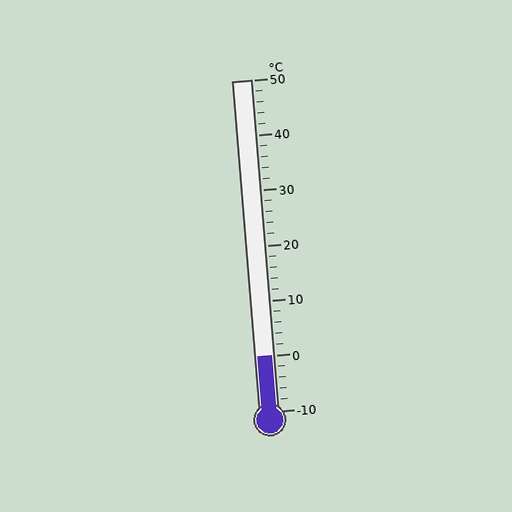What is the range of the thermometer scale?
The thermometer scale ranges from -10°C to 50°C.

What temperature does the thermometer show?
The thermometer shows approximately 0°C.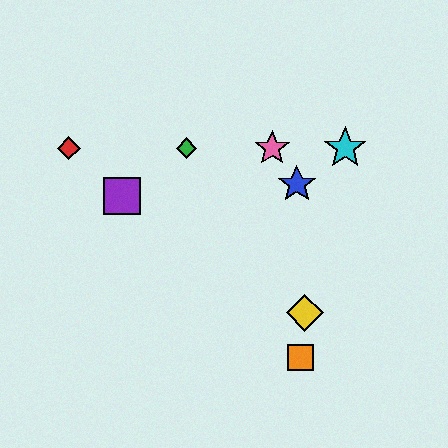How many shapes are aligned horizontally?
4 shapes (the red diamond, the green diamond, the cyan star, the pink star) are aligned horizontally.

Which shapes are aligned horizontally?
The red diamond, the green diamond, the cyan star, the pink star are aligned horizontally.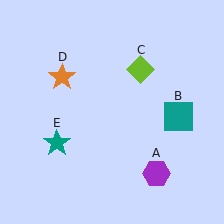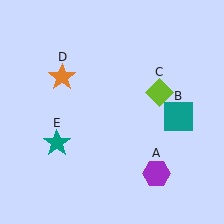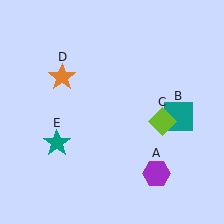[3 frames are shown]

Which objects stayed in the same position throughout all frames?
Purple hexagon (object A) and teal square (object B) and orange star (object D) and teal star (object E) remained stationary.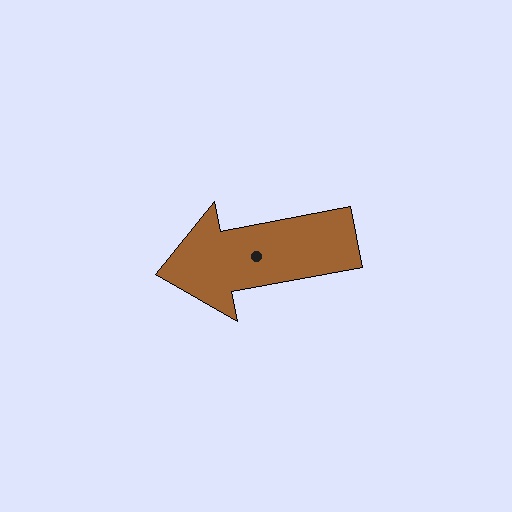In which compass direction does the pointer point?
West.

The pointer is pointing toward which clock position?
Roughly 9 o'clock.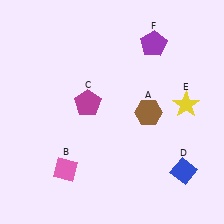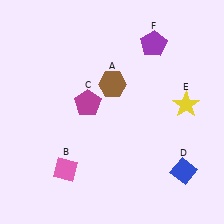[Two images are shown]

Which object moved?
The brown hexagon (A) moved left.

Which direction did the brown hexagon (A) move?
The brown hexagon (A) moved left.